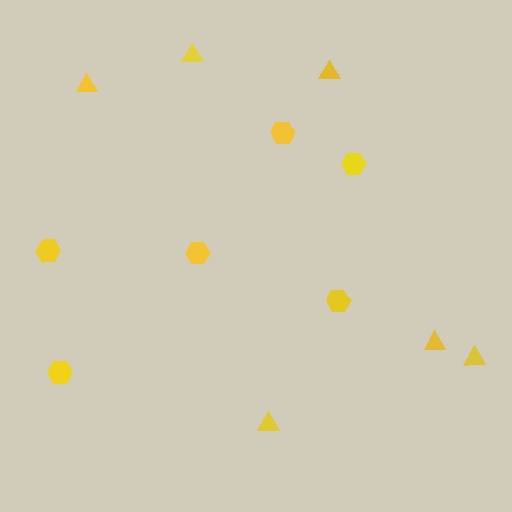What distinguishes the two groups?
There are 2 groups: one group of hexagons (6) and one group of triangles (6).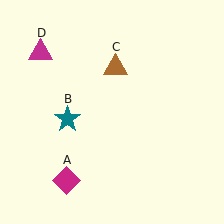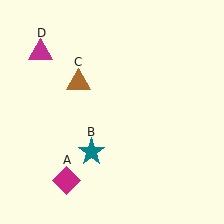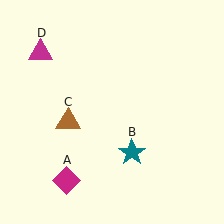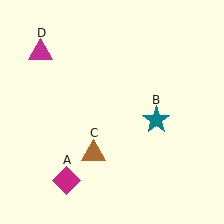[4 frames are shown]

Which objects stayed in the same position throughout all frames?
Magenta diamond (object A) and magenta triangle (object D) remained stationary.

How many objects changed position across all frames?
2 objects changed position: teal star (object B), brown triangle (object C).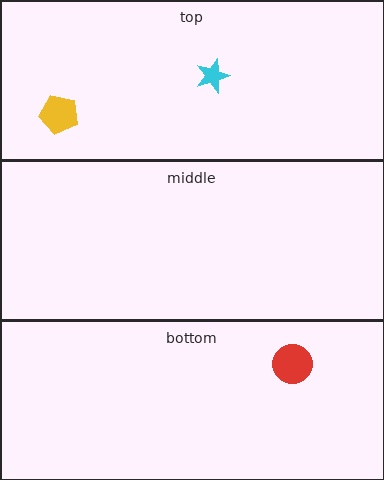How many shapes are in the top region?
2.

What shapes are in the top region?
The cyan star, the yellow pentagon.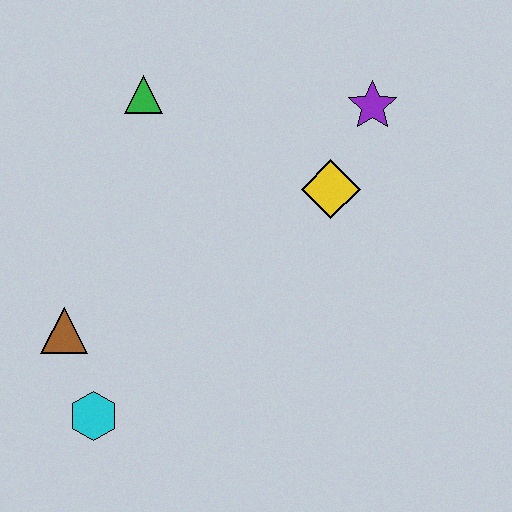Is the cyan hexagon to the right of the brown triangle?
Yes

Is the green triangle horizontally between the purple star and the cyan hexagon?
Yes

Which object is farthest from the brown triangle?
The purple star is farthest from the brown triangle.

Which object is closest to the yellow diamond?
The purple star is closest to the yellow diamond.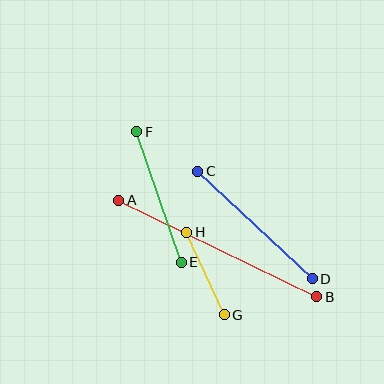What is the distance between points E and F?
The distance is approximately 138 pixels.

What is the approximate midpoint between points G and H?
The midpoint is at approximately (206, 273) pixels.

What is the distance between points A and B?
The distance is approximately 220 pixels.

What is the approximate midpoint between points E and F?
The midpoint is at approximately (159, 197) pixels.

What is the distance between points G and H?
The distance is approximately 91 pixels.